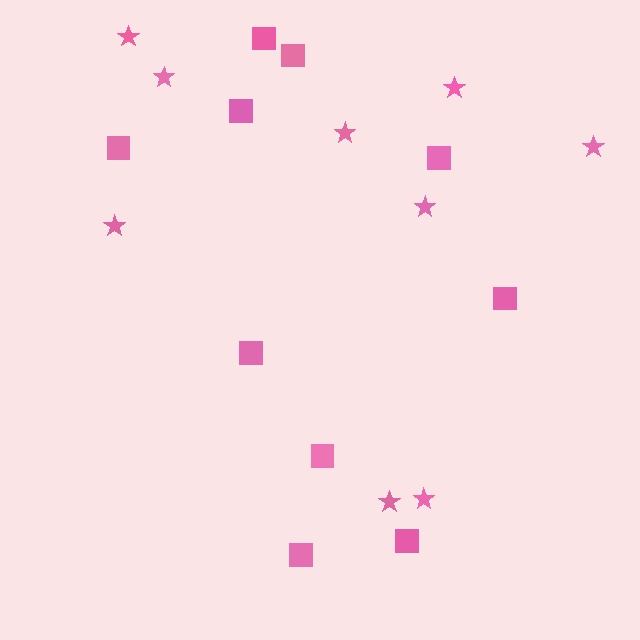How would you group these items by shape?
There are 2 groups: one group of squares (10) and one group of stars (9).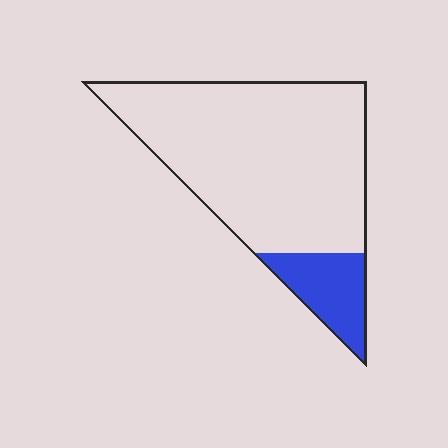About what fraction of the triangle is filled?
About one sixth (1/6).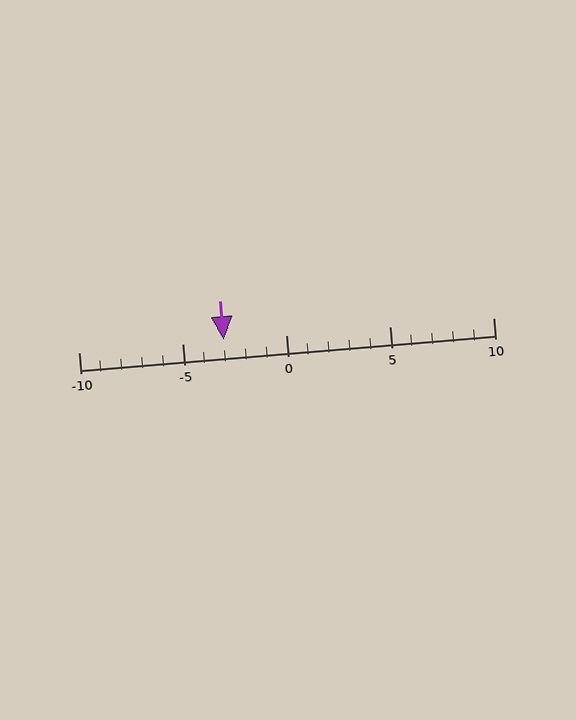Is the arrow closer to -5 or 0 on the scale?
The arrow is closer to -5.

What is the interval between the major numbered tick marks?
The major tick marks are spaced 5 units apart.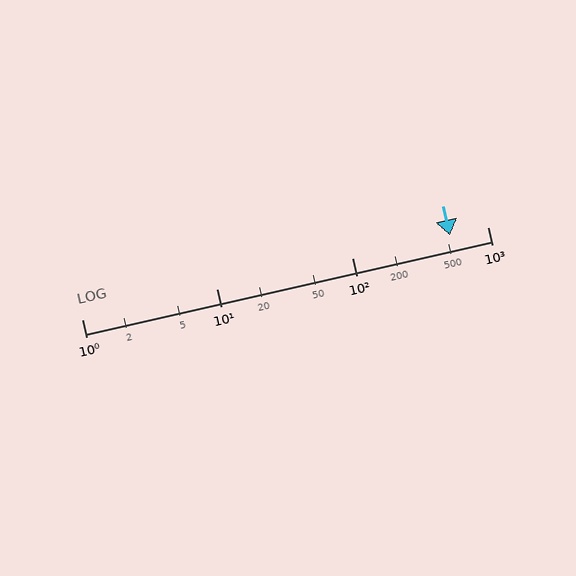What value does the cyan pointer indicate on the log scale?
The pointer indicates approximately 530.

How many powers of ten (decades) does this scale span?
The scale spans 3 decades, from 1 to 1000.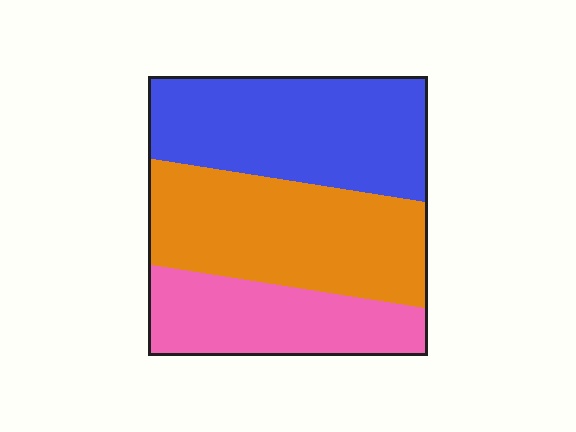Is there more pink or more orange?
Orange.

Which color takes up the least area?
Pink, at roughly 25%.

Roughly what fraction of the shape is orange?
Orange takes up between a quarter and a half of the shape.